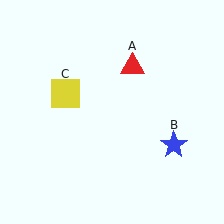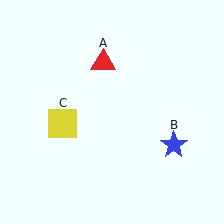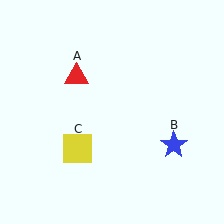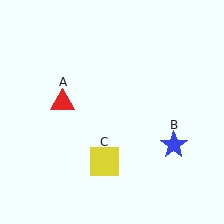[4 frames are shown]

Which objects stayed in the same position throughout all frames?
Blue star (object B) remained stationary.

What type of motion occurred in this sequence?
The red triangle (object A), yellow square (object C) rotated counterclockwise around the center of the scene.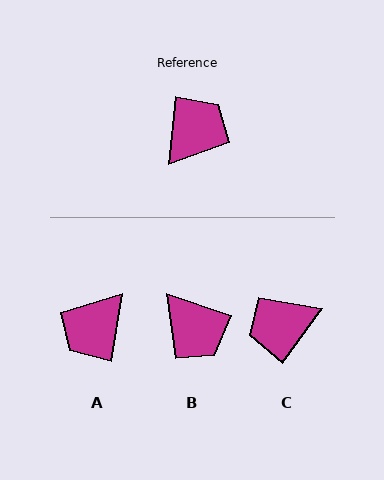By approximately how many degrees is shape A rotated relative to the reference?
Approximately 177 degrees counter-clockwise.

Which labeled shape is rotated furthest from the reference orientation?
A, about 177 degrees away.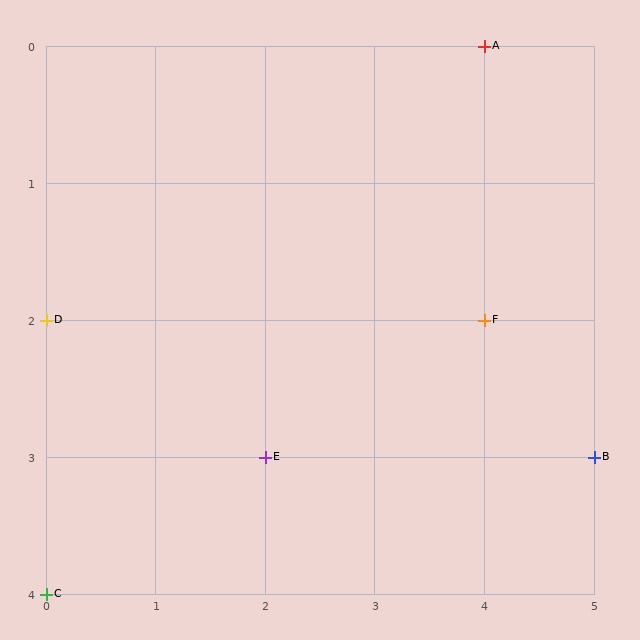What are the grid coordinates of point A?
Point A is at grid coordinates (4, 0).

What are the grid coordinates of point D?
Point D is at grid coordinates (0, 2).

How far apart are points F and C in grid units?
Points F and C are 4 columns and 2 rows apart (about 4.5 grid units diagonally).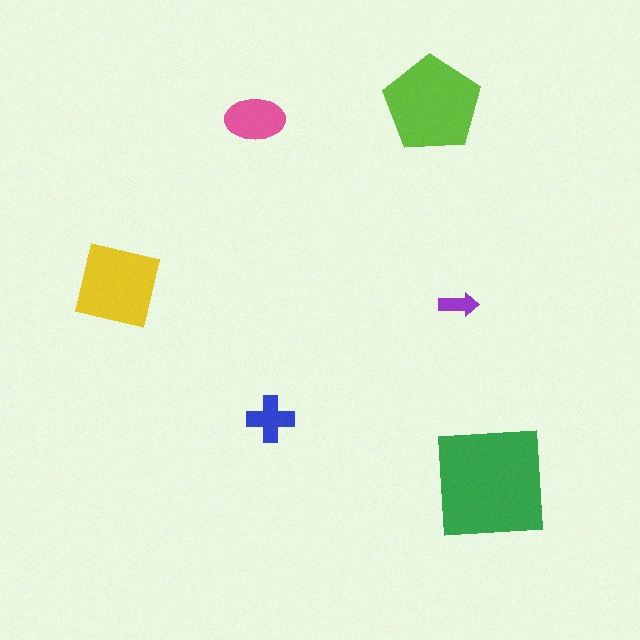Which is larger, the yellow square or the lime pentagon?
The lime pentagon.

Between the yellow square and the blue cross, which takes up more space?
The yellow square.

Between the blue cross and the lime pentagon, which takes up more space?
The lime pentagon.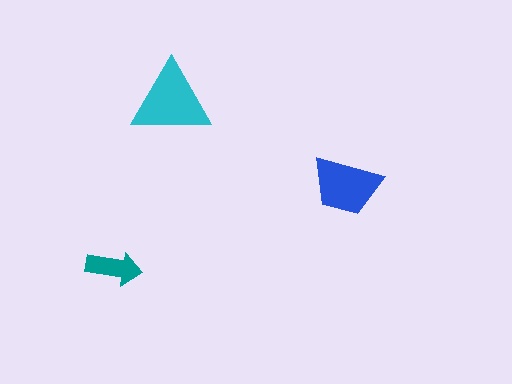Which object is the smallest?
The teal arrow.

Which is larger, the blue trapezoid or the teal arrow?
The blue trapezoid.